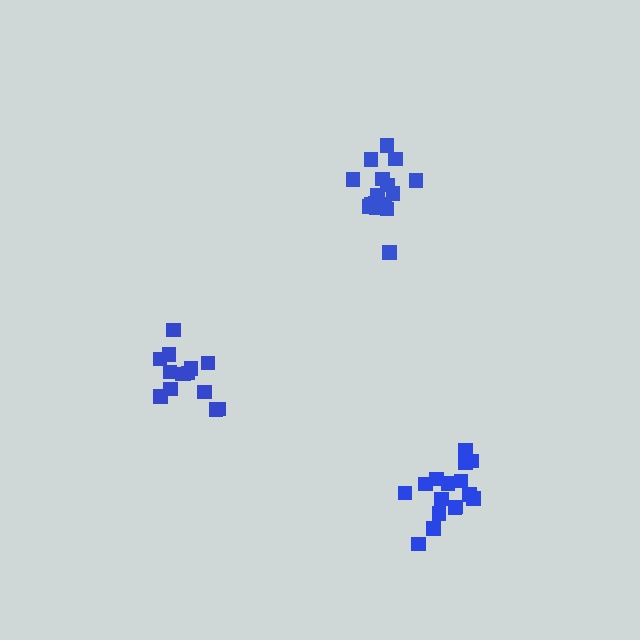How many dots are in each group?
Group 1: 16 dots, Group 2: 14 dots, Group 3: 16 dots (46 total).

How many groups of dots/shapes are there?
There are 3 groups.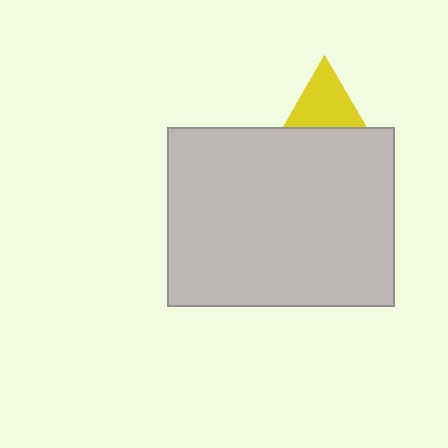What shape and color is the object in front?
The object in front is a light gray rectangle.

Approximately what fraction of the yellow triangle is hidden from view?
Roughly 50% of the yellow triangle is hidden behind the light gray rectangle.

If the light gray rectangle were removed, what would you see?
You would see the complete yellow triangle.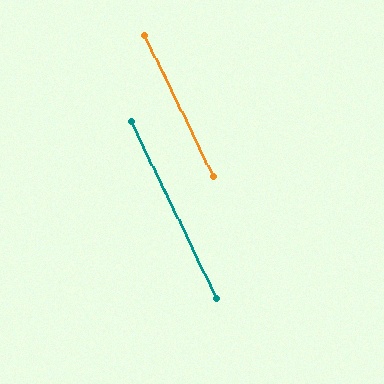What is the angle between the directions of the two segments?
Approximately 0 degrees.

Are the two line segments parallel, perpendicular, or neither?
Parallel — their directions differ by only 0.1°.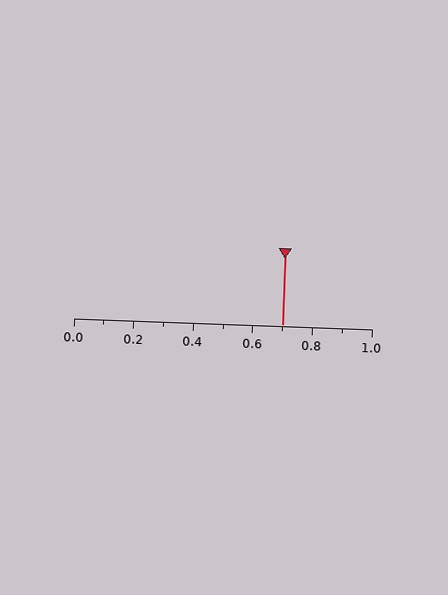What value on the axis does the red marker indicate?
The marker indicates approximately 0.7.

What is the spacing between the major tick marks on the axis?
The major ticks are spaced 0.2 apart.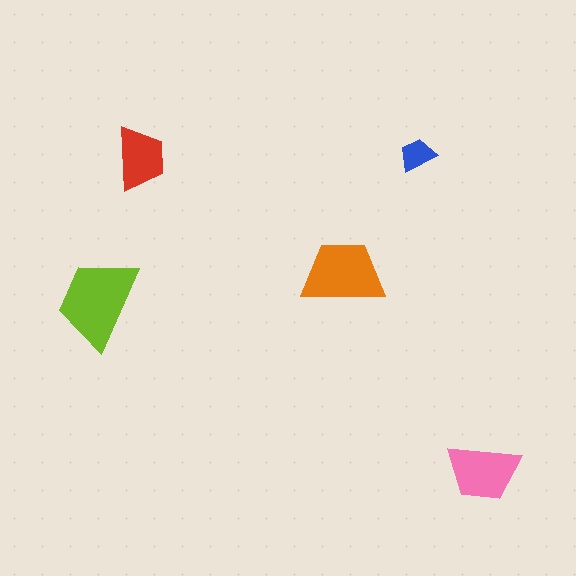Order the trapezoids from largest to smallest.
the lime one, the orange one, the pink one, the red one, the blue one.